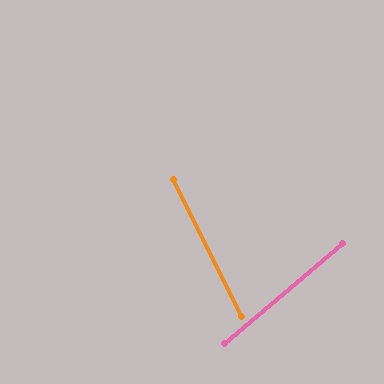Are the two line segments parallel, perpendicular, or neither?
Neither parallel nor perpendicular — they differ by about 76°.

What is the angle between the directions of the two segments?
Approximately 76 degrees.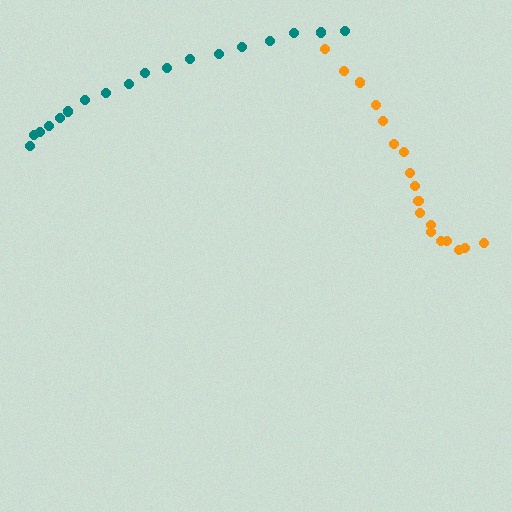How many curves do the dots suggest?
There are 2 distinct paths.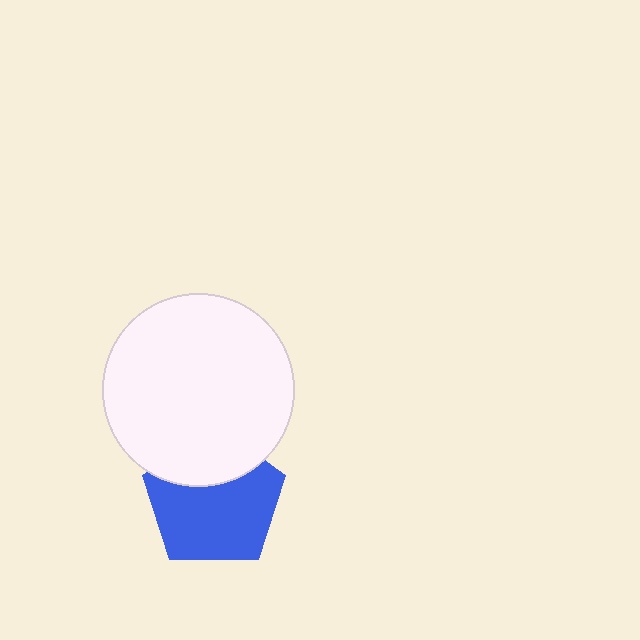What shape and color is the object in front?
The object in front is a white circle.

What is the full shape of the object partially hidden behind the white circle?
The partially hidden object is a blue pentagon.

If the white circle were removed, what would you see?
You would see the complete blue pentagon.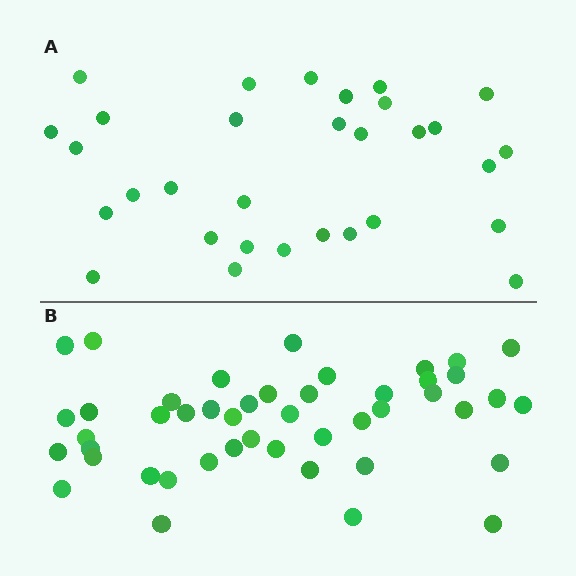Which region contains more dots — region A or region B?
Region B (the bottom region) has more dots.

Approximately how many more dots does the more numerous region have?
Region B has approximately 15 more dots than region A.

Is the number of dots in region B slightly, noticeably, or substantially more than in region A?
Region B has substantially more. The ratio is roughly 1.5 to 1.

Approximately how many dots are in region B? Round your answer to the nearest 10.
About 50 dots. (The exact count is 46, which rounds to 50.)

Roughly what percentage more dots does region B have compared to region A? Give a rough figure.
About 50% more.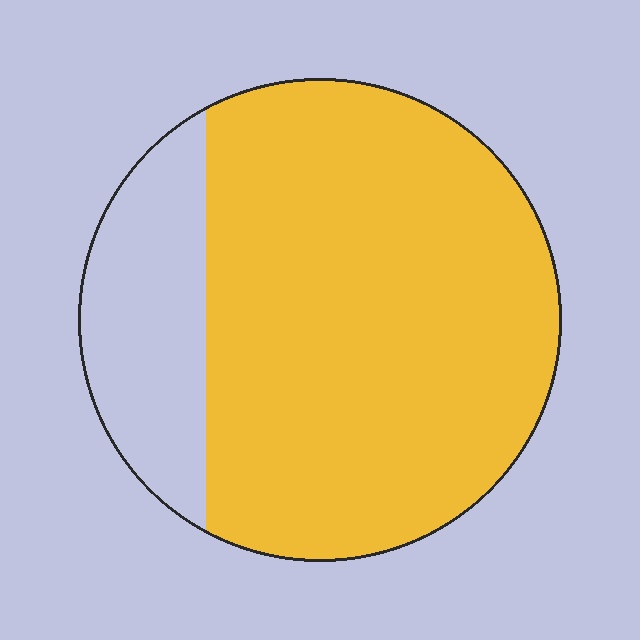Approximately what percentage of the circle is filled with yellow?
Approximately 80%.